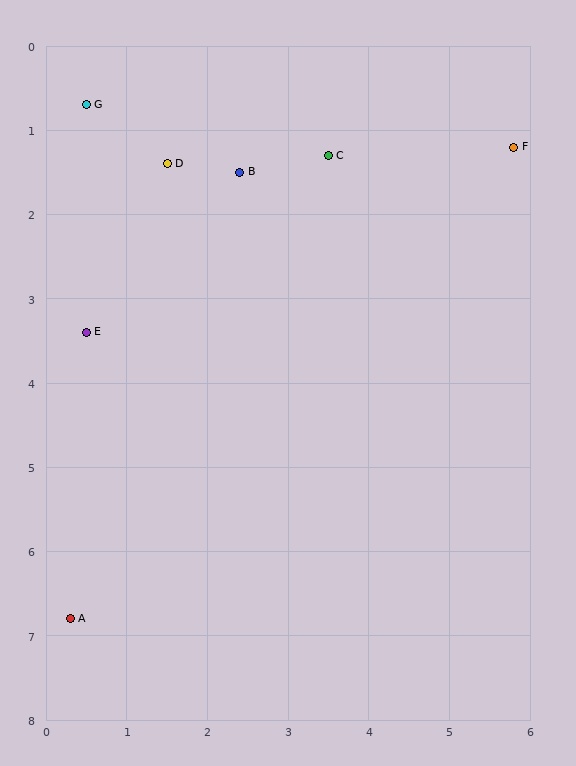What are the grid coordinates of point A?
Point A is at approximately (0.3, 6.8).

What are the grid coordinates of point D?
Point D is at approximately (1.5, 1.4).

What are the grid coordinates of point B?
Point B is at approximately (2.4, 1.5).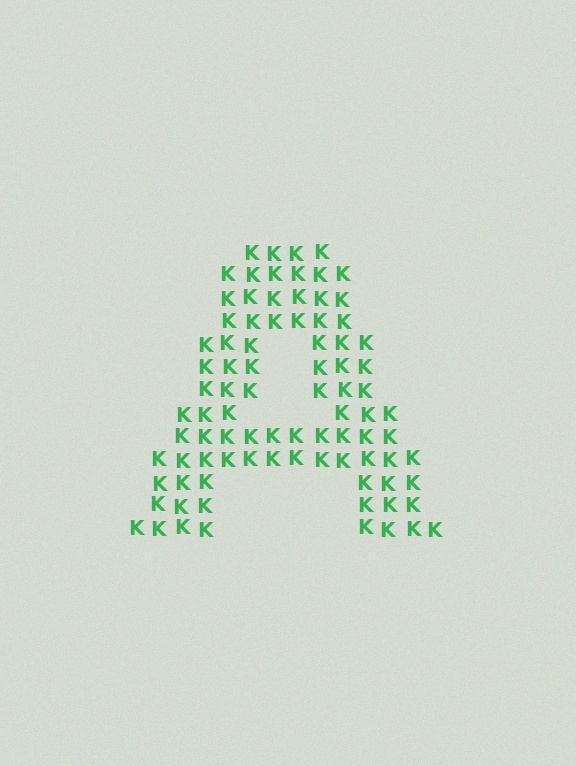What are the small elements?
The small elements are letter K's.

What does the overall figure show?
The overall figure shows the letter A.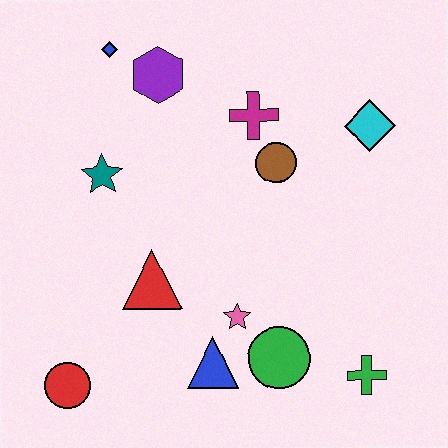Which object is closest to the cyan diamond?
The brown circle is closest to the cyan diamond.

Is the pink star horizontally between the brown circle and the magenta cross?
No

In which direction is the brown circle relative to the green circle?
The brown circle is above the green circle.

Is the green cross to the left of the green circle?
No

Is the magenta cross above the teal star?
Yes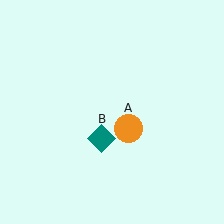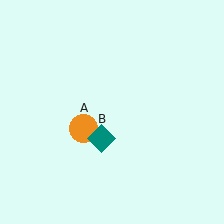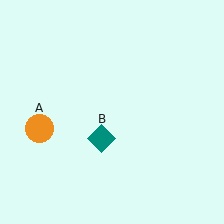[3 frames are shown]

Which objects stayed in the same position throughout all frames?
Teal diamond (object B) remained stationary.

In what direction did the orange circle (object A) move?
The orange circle (object A) moved left.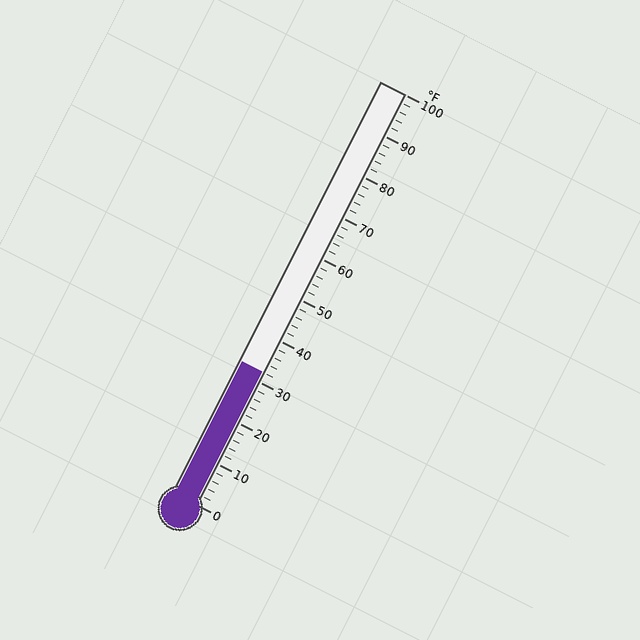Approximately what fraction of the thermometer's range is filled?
The thermometer is filled to approximately 30% of its range.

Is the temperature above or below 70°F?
The temperature is below 70°F.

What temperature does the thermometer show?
The thermometer shows approximately 32°F.